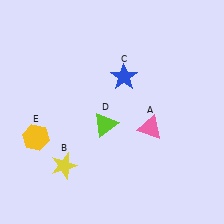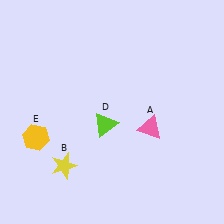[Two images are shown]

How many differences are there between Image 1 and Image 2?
There is 1 difference between the two images.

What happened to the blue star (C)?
The blue star (C) was removed in Image 2. It was in the top-right area of Image 1.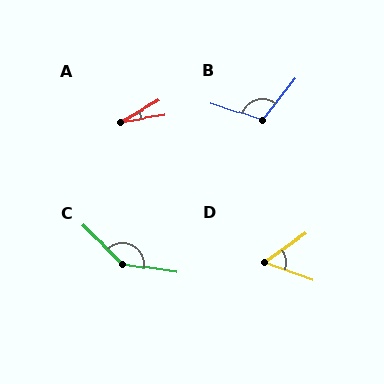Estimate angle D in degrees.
Approximately 54 degrees.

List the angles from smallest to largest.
A (21°), D (54°), B (109°), C (143°).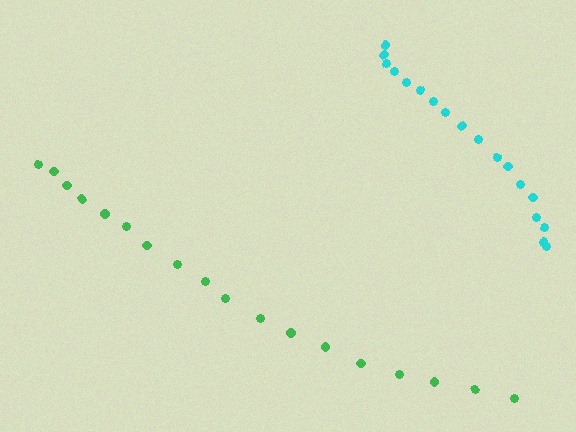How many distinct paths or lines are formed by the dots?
There are 2 distinct paths.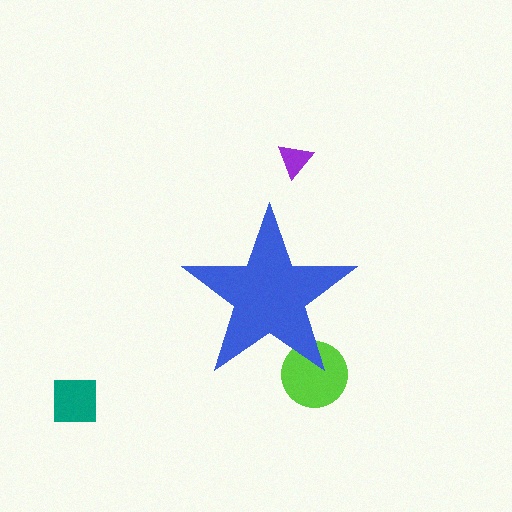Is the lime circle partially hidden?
Yes, the lime circle is partially hidden behind the blue star.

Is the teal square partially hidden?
No, the teal square is fully visible.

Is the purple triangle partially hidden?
No, the purple triangle is fully visible.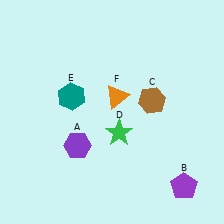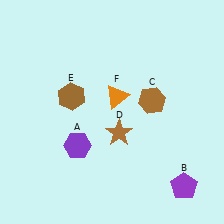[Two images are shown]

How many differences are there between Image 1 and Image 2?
There are 2 differences between the two images.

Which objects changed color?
D changed from green to brown. E changed from teal to brown.